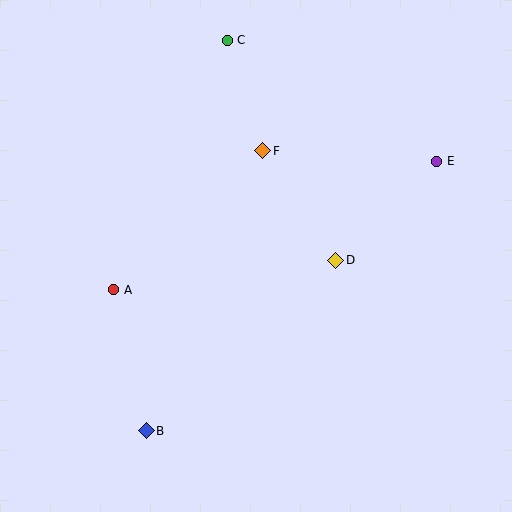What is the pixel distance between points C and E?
The distance between C and E is 242 pixels.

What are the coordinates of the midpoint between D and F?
The midpoint between D and F is at (299, 205).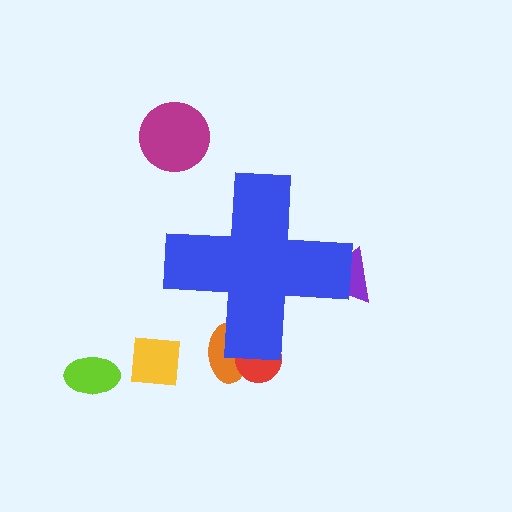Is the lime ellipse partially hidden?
No, the lime ellipse is fully visible.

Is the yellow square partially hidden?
No, the yellow square is fully visible.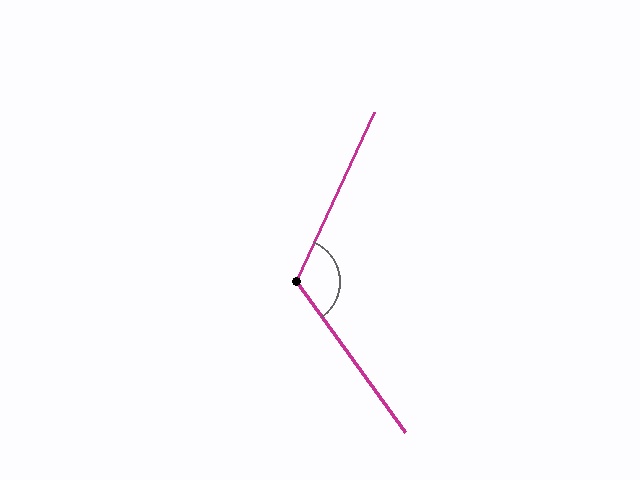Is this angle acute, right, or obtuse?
It is obtuse.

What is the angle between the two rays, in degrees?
Approximately 119 degrees.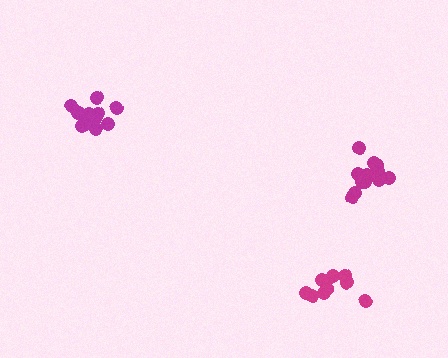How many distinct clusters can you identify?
There are 3 distinct clusters.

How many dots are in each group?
Group 1: 10 dots, Group 2: 13 dots, Group 3: 12 dots (35 total).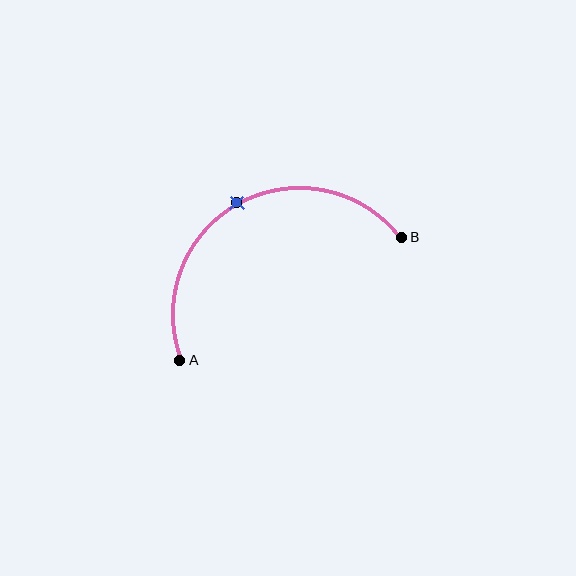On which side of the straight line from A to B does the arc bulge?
The arc bulges above the straight line connecting A and B.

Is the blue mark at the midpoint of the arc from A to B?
Yes. The blue mark lies on the arc at equal arc-length from both A and B — it is the arc midpoint.